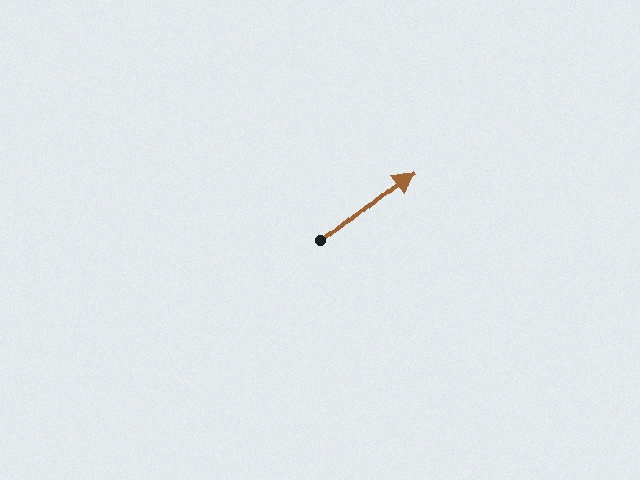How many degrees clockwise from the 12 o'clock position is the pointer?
Approximately 51 degrees.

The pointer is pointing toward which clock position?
Roughly 2 o'clock.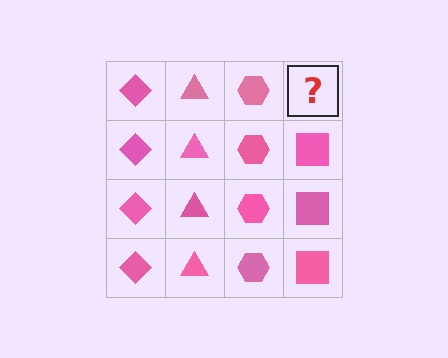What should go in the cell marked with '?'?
The missing cell should contain a pink square.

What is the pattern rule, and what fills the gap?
The rule is that each column has a consistent shape. The gap should be filled with a pink square.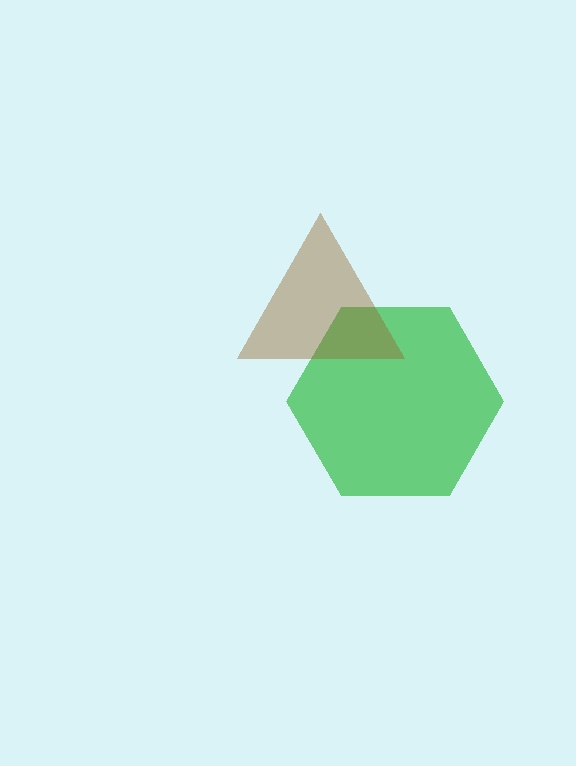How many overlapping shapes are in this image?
There are 2 overlapping shapes in the image.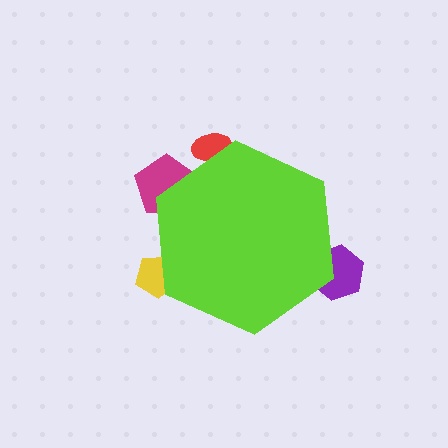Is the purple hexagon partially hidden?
Yes, the purple hexagon is partially hidden behind the lime hexagon.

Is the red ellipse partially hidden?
Yes, the red ellipse is partially hidden behind the lime hexagon.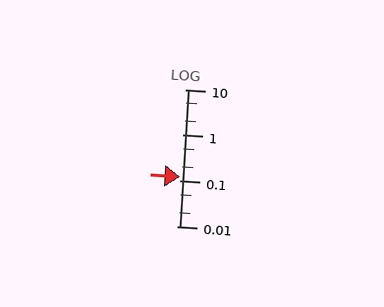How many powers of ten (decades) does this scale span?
The scale spans 3 decades, from 0.01 to 10.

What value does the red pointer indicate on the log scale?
The pointer indicates approximately 0.12.